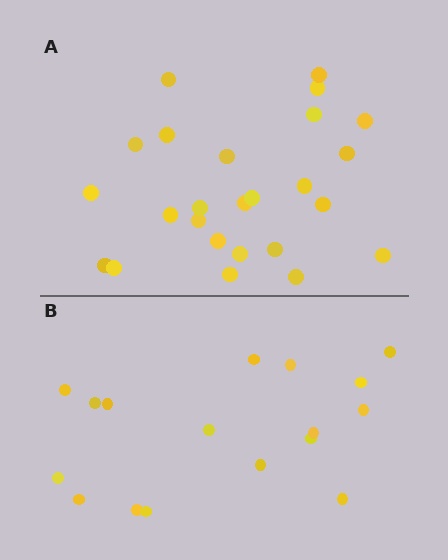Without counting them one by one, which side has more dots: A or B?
Region A (the top region) has more dots.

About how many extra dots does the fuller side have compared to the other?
Region A has roughly 8 or so more dots than region B.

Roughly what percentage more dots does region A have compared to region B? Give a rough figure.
About 45% more.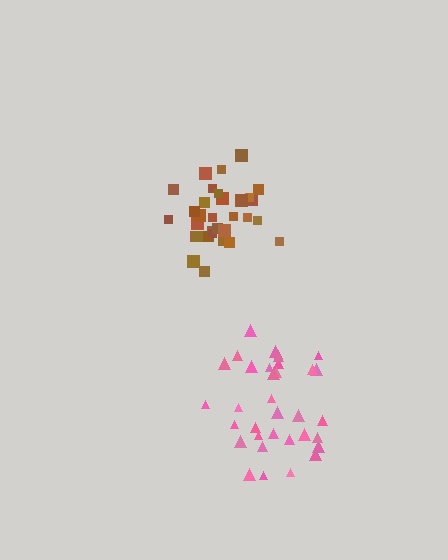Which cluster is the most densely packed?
Brown.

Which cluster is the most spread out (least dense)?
Pink.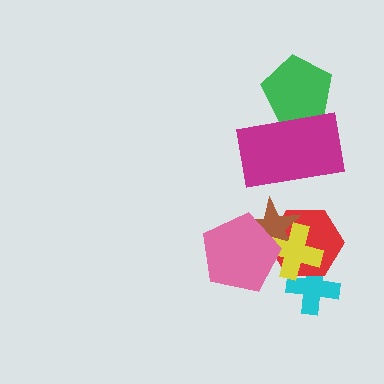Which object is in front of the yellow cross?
The pink pentagon is in front of the yellow cross.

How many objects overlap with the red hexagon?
4 objects overlap with the red hexagon.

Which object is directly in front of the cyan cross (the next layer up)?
The red hexagon is directly in front of the cyan cross.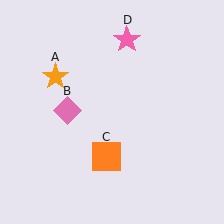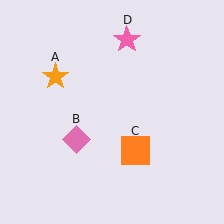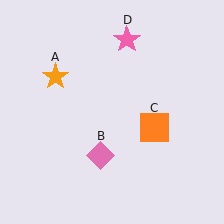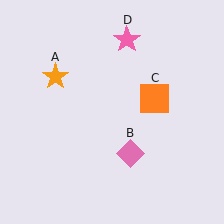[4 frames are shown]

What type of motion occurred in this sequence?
The pink diamond (object B), orange square (object C) rotated counterclockwise around the center of the scene.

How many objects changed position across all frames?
2 objects changed position: pink diamond (object B), orange square (object C).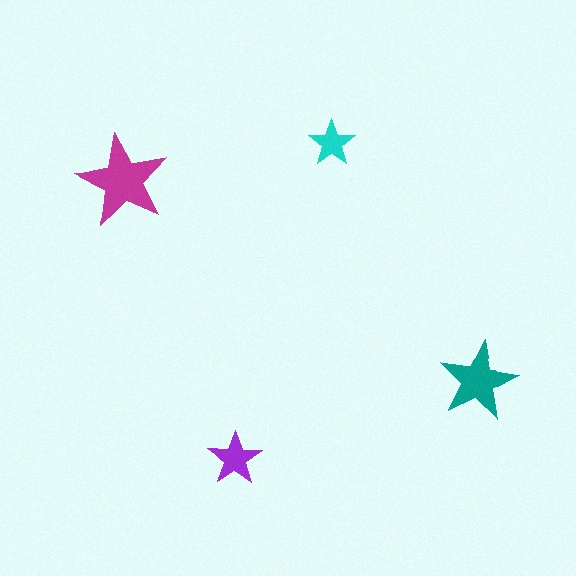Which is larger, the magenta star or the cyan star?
The magenta one.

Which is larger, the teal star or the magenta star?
The magenta one.